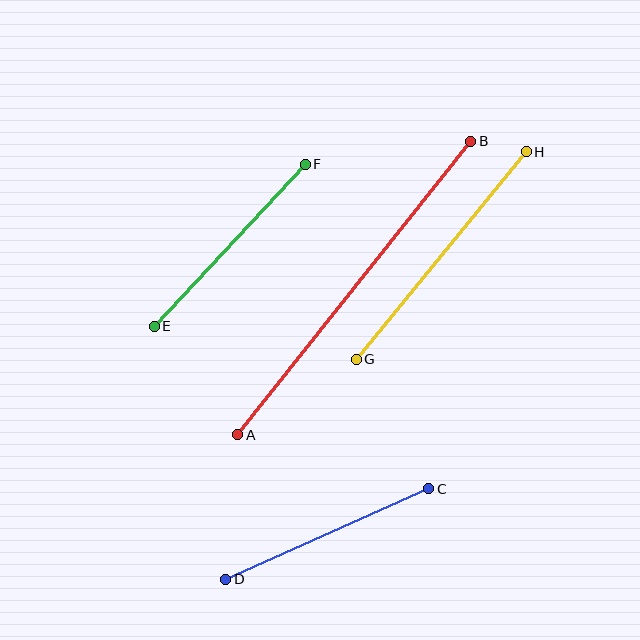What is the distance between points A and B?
The distance is approximately 375 pixels.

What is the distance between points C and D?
The distance is approximately 222 pixels.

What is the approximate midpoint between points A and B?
The midpoint is at approximately (354, 288) pixels.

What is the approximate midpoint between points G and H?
The midpoint is at approximately (441, 256) pixels.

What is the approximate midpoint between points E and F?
The midpoint is at approximately (230, 245) pixels.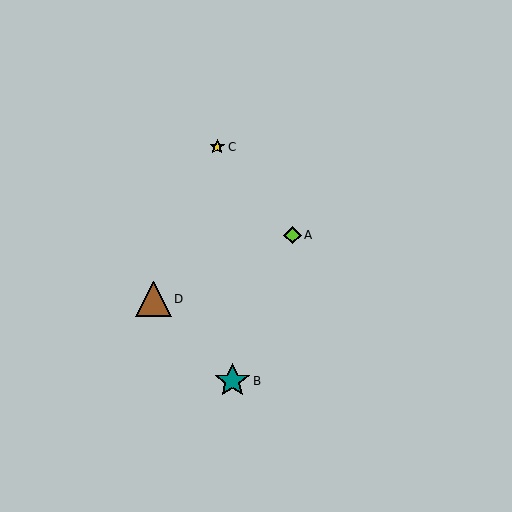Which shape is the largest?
The brown triangle (labeled D) is the largest.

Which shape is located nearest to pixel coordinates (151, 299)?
The brown triangle (labeled D) at (153, 299) is nearest to that location.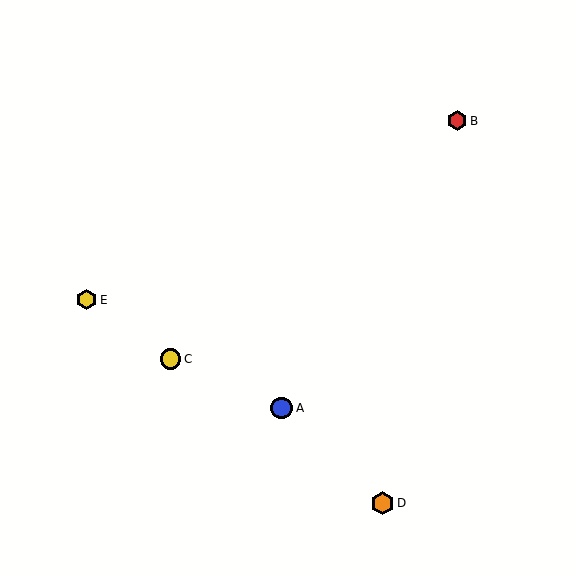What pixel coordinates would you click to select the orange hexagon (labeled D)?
Click at (383, 503) to select the orange hexagon D.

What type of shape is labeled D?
Shape D is an orange hexagon.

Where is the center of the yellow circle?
The center of the yellow circle is at (170, 359).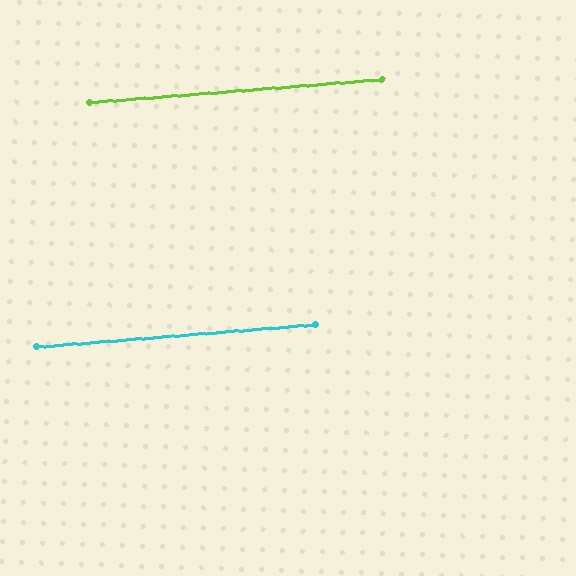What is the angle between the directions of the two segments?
Approximately 0 degrees.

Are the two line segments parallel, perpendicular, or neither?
Parallel — their directions differ by only 0.1°.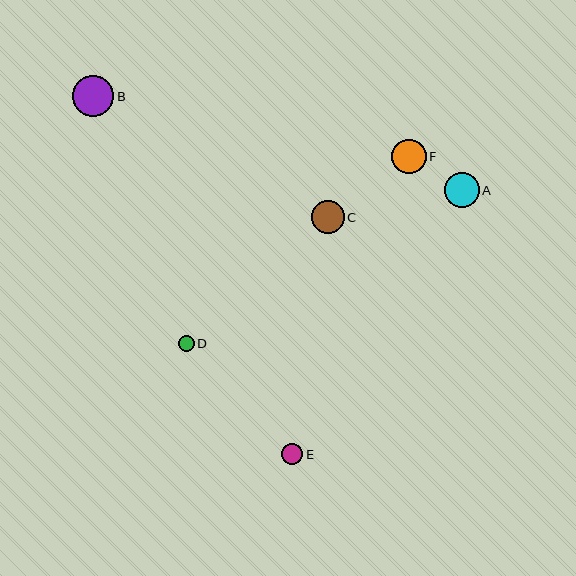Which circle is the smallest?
Circle D is the smallest with a size of approximately 16 pixels.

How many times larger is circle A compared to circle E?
Circle A is approximately 1.7 times the size of circle E.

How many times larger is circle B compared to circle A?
Circle B is approximately 1.2 times the size of circle A.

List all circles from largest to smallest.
From largest to smallest: B, A, F, C, E, D.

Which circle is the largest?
Circle B is the largest with a size of approximately 42 pixels.